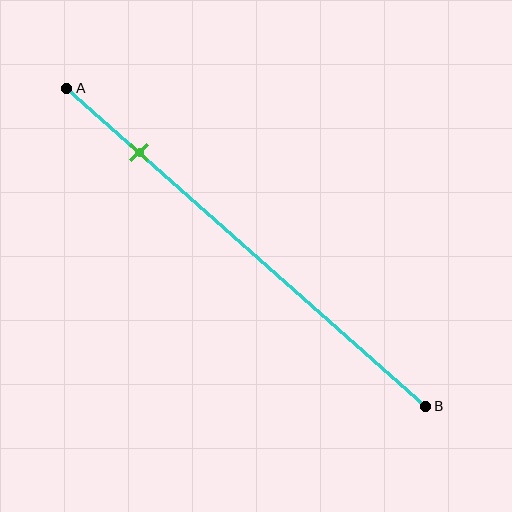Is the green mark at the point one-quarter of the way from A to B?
No, the mark is at about 20% from A, not at the 25% one-quarter point.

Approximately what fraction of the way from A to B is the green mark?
The green mark is approximately 20% of the way from A to B.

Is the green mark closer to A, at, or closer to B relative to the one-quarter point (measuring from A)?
The green mark is closer to point A than the one-quarter point of segment AB.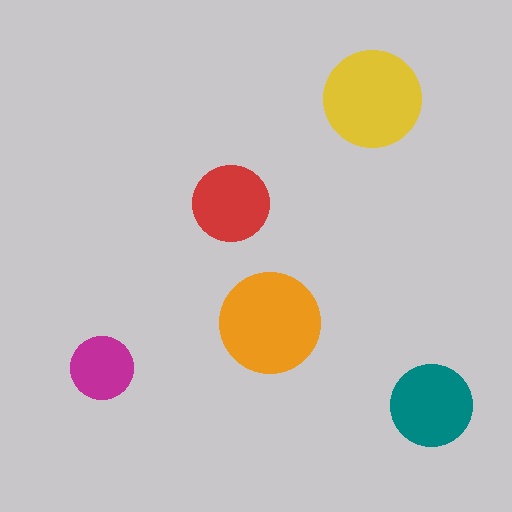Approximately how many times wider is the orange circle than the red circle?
About 1.5 times wider.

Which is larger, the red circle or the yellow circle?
The yellow one.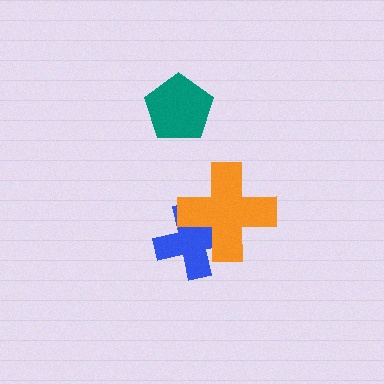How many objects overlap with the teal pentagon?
0 objects overlap with the teal pentagon.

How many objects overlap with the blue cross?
1 object overlaps with the blue cross.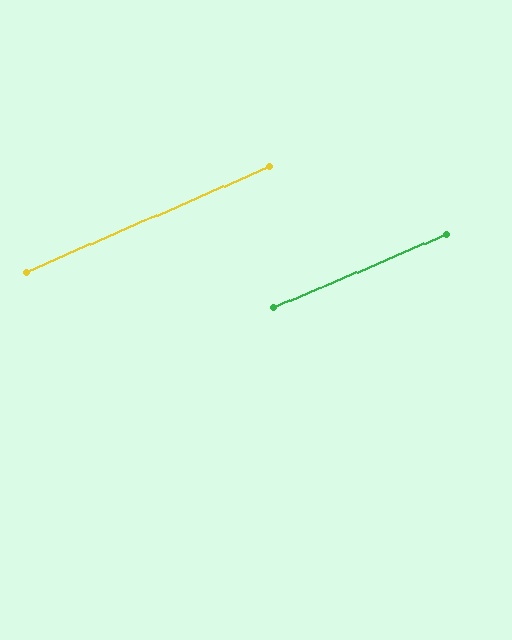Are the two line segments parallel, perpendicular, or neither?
Parallel — their directions differ by only 0.5°.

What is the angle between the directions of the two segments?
Approximately 0 degrees.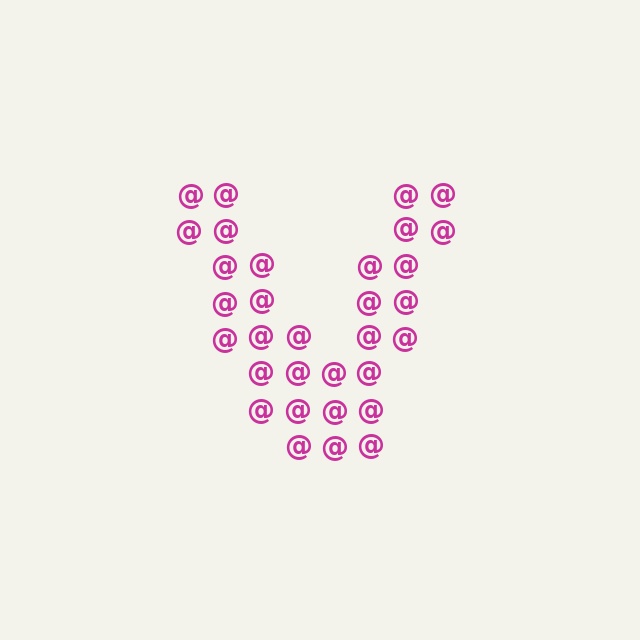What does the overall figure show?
The overall figure shows the letter V.